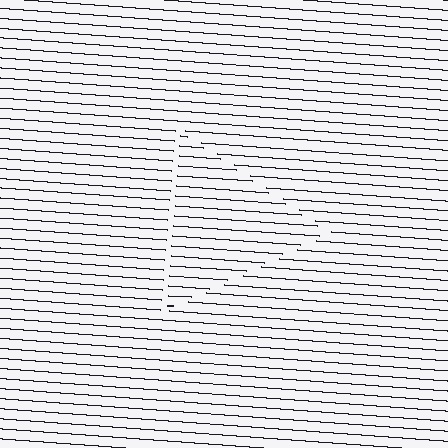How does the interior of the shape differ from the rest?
The interior of the shape contains the same grating, shifted by half a period — the contour is defined by the phase discontinuity where line-ends from the inner and outer gratings abut.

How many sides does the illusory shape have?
3 sides — the line-ends trace a triangle.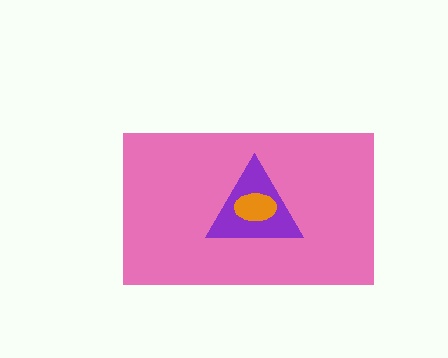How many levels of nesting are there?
3.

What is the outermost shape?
The pink rectangle.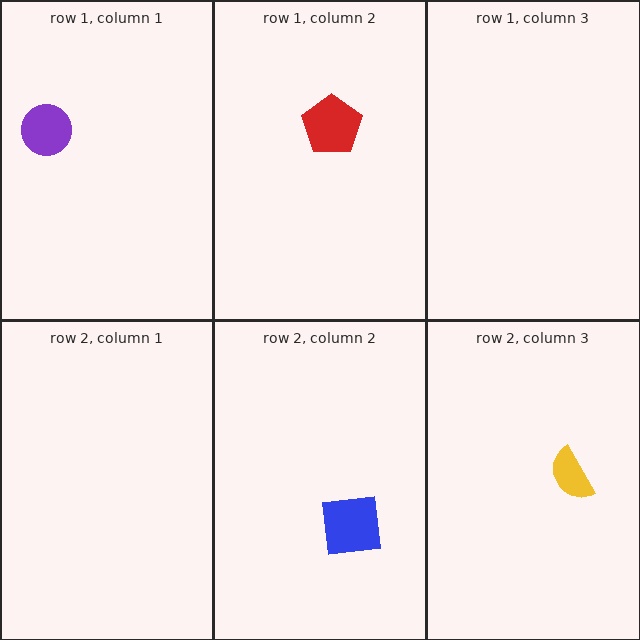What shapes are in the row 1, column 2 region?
The red pentagon.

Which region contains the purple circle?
The row 1, column 1 region.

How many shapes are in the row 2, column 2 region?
1.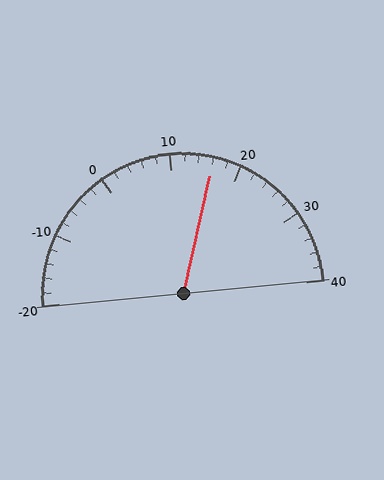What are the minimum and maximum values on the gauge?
The gauge ranges from -20 to 40.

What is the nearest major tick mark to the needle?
The nearest major tick mark is 20.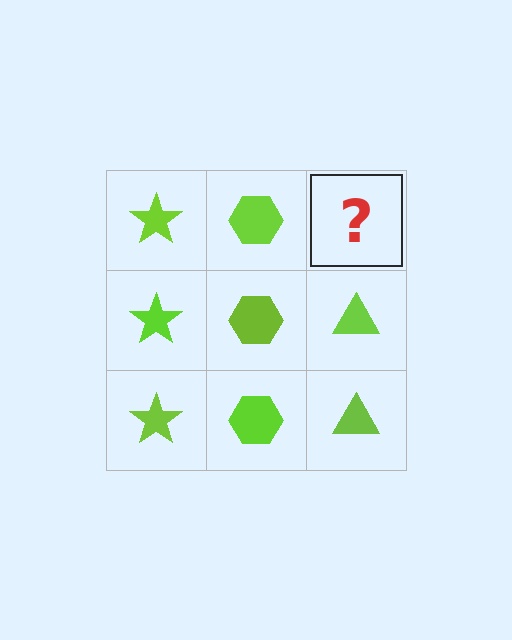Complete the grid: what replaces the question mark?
The question mark should be replaced with a lime triangle.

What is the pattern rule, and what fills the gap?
The rule is that each column has a consistent shape. The gap should be filled with a lime triangle.